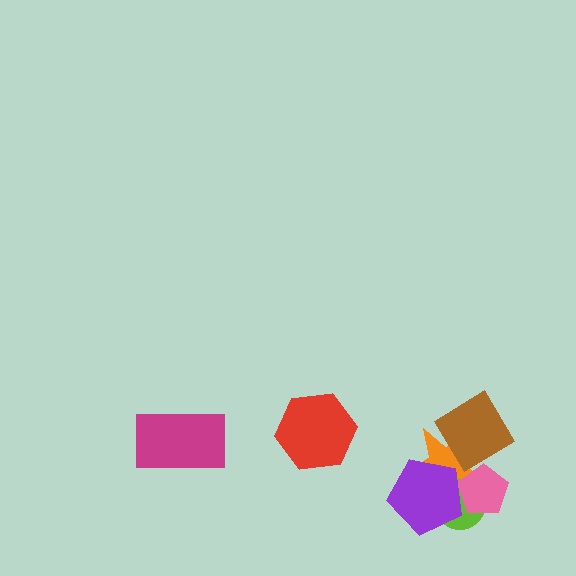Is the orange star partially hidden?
Yes, it is partially covered by another shape.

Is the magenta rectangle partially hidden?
No, no other shape covers it.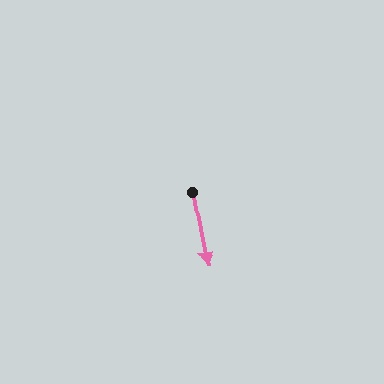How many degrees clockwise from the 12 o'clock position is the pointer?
Approximately 169 degrees.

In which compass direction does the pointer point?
South.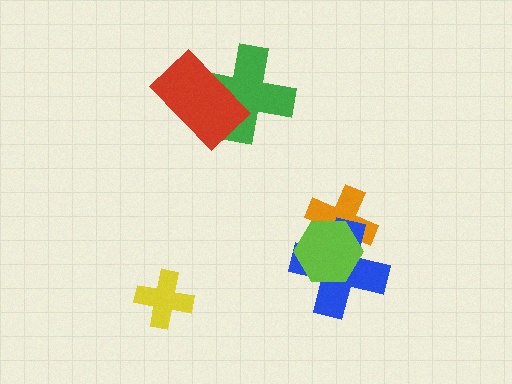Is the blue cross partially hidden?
Yes, it is partially covered by another shape.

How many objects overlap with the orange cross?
2 objects overlap with the orange cross.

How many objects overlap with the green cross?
1 object overlaps with the green cross.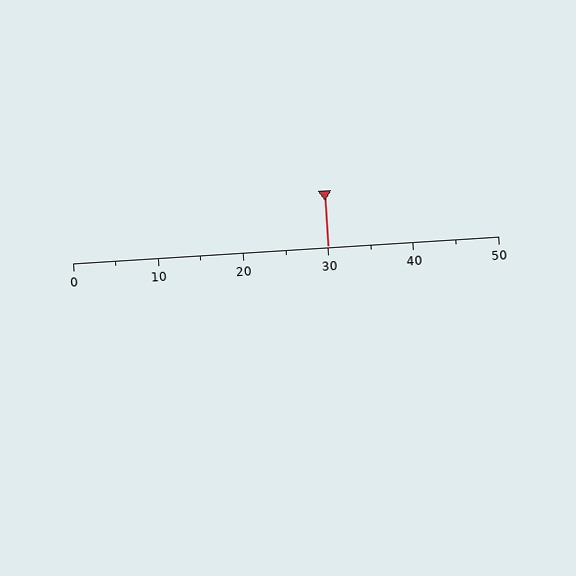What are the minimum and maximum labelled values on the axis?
The axis runs from 0 to 50.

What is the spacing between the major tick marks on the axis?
The major ticks are spaced 10 apart.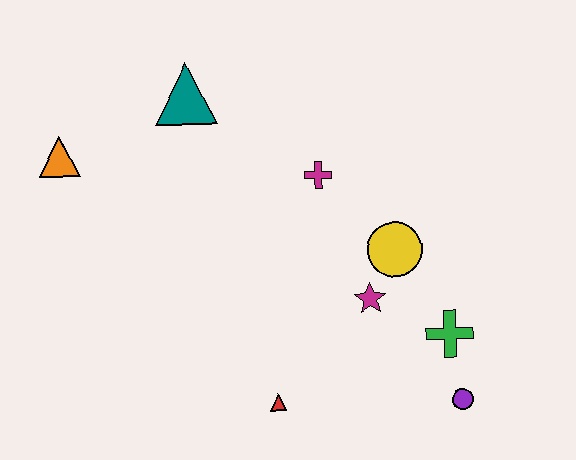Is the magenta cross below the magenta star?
No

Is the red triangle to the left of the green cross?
Yes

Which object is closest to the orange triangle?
The teal triangle is closest to the orange triangle.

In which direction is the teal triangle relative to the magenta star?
The teal triangle is above the magenta star.